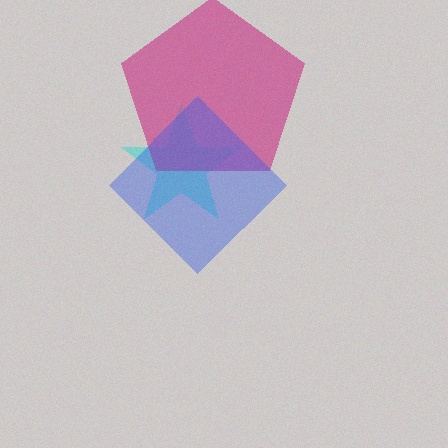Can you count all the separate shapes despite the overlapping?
Yes, there are 3 separate shapes.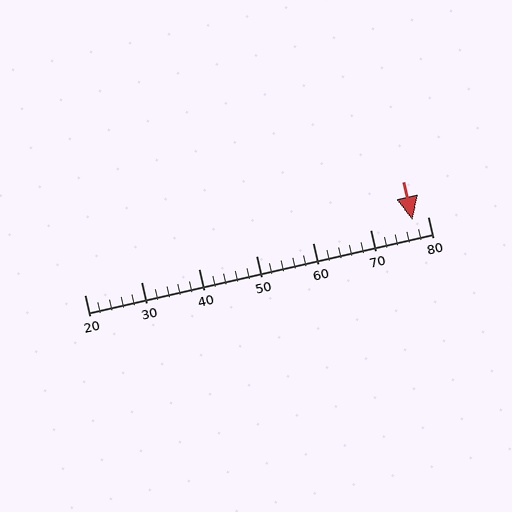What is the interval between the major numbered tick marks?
The major tick marks are spaced 10 units apart.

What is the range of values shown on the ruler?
The ruler shows values from 20 to 80.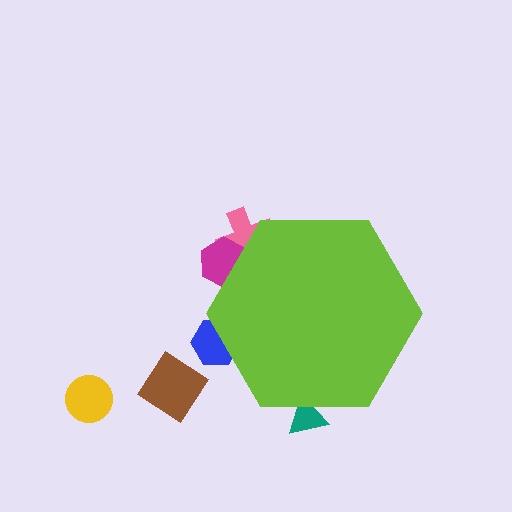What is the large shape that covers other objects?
A lime hexagon.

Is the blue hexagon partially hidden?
Yes, the blue hexagon is partially hidden behind the lime hexagon.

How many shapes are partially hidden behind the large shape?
4 shapes are partially hidden.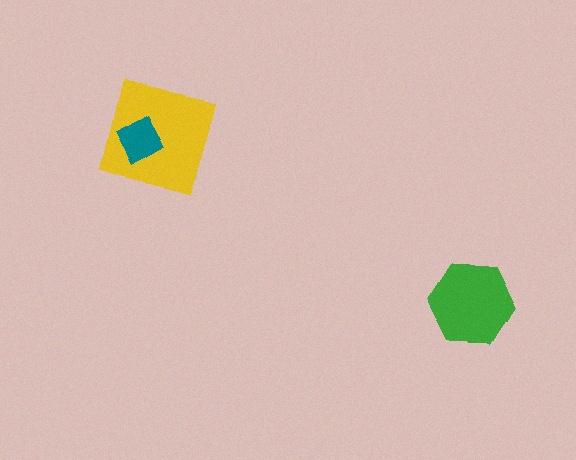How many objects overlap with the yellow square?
1 object overlaps with the yellow square.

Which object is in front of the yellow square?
The teal diamond is in front of the yellow square.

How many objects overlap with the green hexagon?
0 objects overlap with the green hexagon.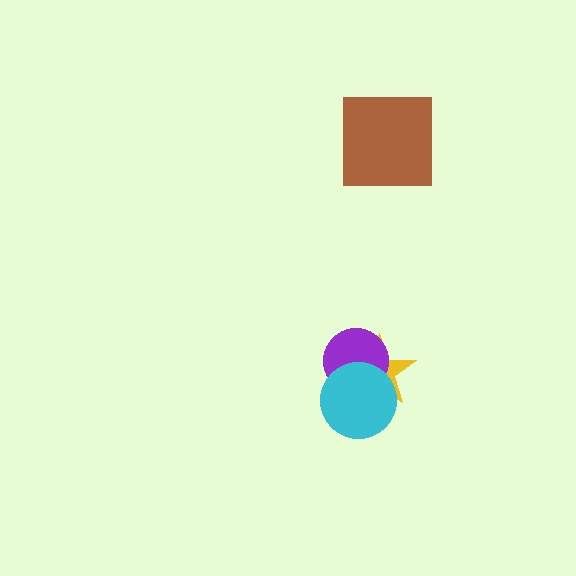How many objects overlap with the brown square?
0 objects overlap with the brown square.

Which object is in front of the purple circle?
The cyan circle is in front of the purple circle.